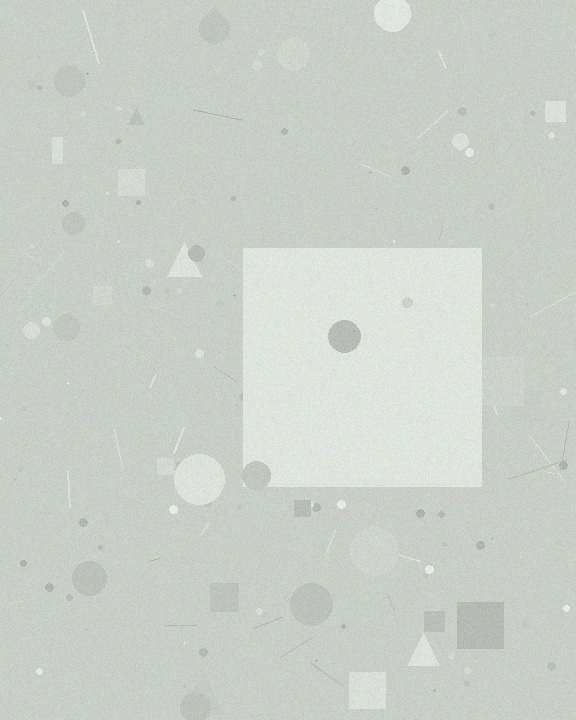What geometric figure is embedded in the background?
A square is embedded in the background.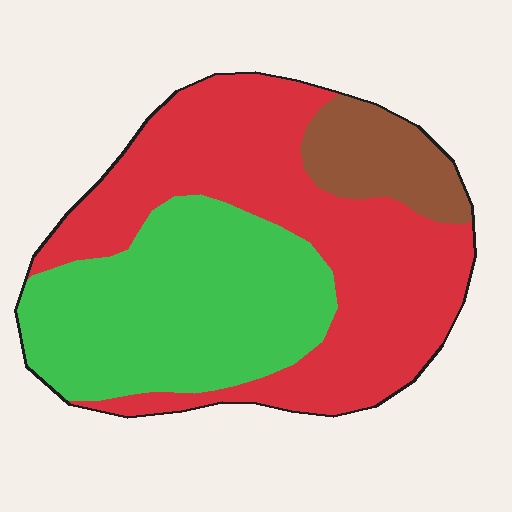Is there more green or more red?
Red.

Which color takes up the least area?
Brown, at roughly 10%.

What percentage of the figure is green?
Green covers about 40% of the figure.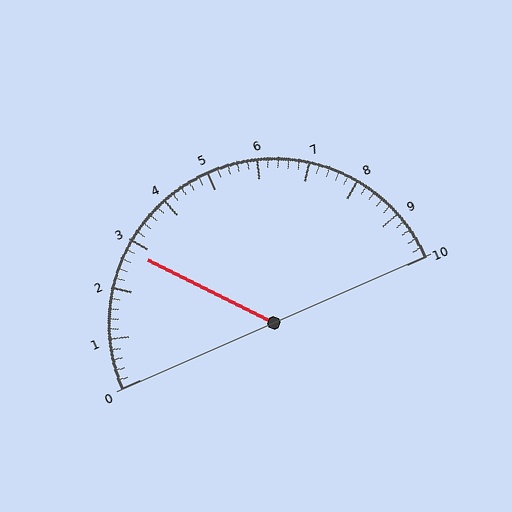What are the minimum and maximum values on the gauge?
The gauge ranges from 0 to 10.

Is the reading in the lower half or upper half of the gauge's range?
The reading is in the lower half of the range (0 to 10).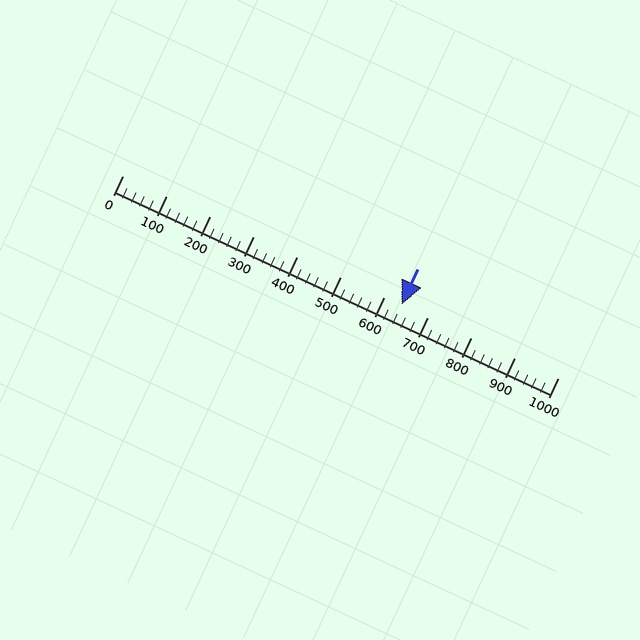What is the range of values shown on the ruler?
The ruler shows values from 0 to 1000.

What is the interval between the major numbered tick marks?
The major tick marks are spaced 100 units apart.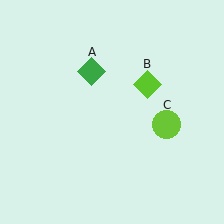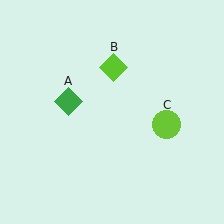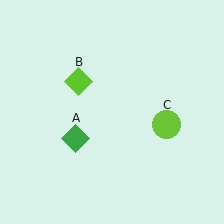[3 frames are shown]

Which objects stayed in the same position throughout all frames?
Lime circle (object C) remained stationary.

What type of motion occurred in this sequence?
The green diamond (object A), lime diamond (object B) rotated counterclockwise around the center of the scene.